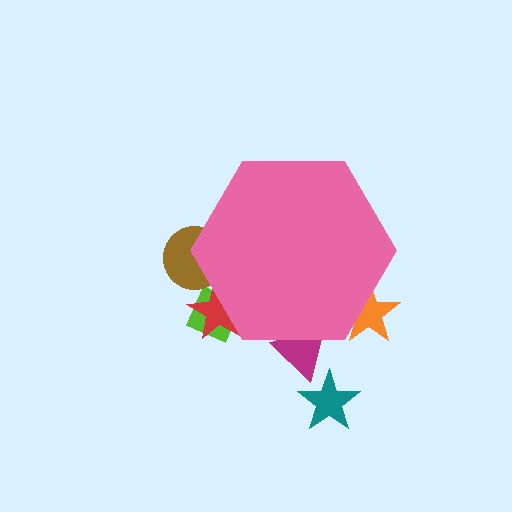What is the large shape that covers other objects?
A pink hexagon.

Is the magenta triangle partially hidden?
Yes, the magenta triangle is partially hidden behind the pink hexagon.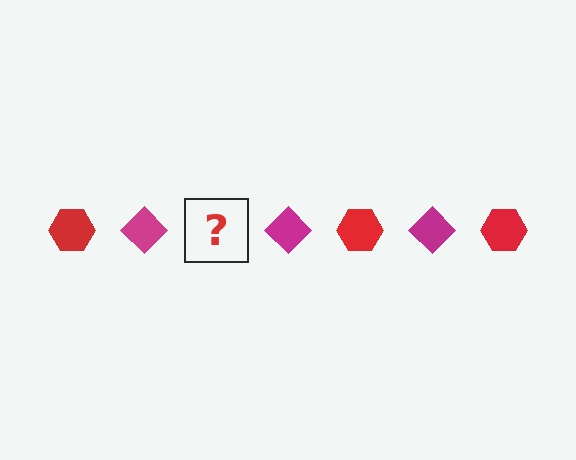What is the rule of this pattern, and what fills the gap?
The rule is that the pattern alternates between red hexagon and magenta diamond. The gap should be filled with a red hexagon.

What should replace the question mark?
The question mark should be replaced with a red hexagon.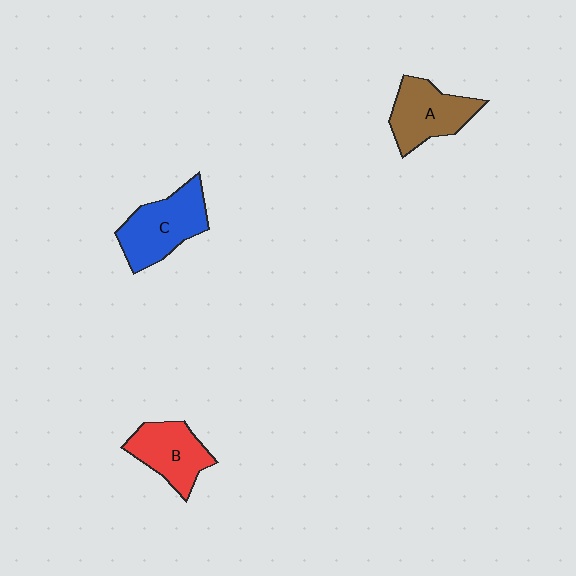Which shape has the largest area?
Shape C (blue).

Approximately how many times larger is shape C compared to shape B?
Approximately 1.2 times.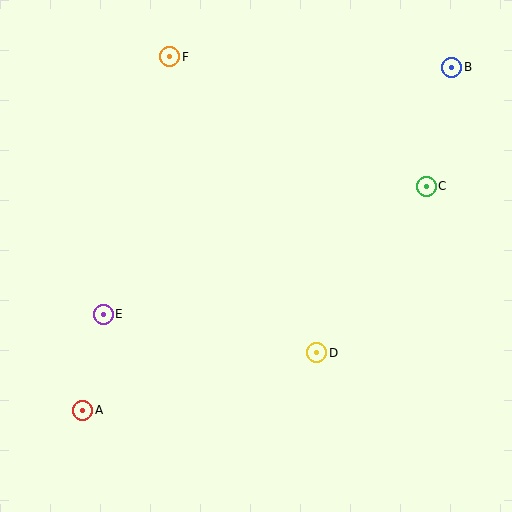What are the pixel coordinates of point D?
Point D is at (317, 353).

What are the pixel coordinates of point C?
Point C is at (426, 186).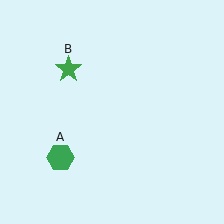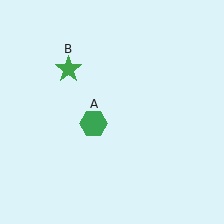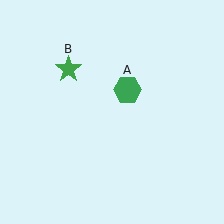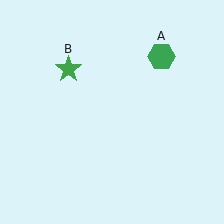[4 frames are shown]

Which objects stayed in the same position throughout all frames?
Green star (object B) remained stationary.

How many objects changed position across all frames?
1 object changed position: green hexagon (object A).